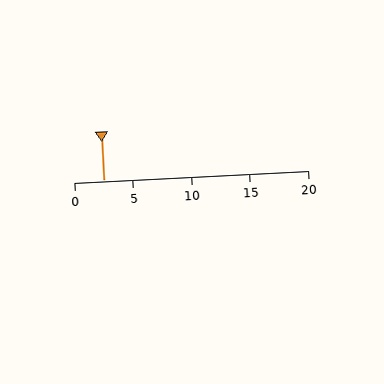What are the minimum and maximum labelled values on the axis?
The axis runs from 0 to 20.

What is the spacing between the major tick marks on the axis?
The major ticks are spaced 5 apart.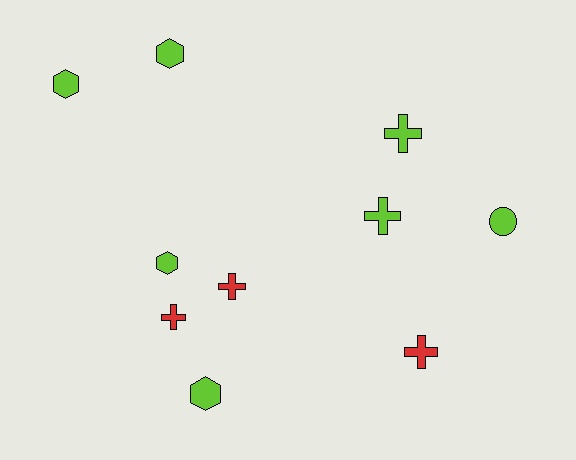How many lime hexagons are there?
There are 4 lime hexagons.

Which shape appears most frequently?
Cross, with 5 objects.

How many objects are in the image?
There are 10 objects.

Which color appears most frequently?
Lime, with 7 objects.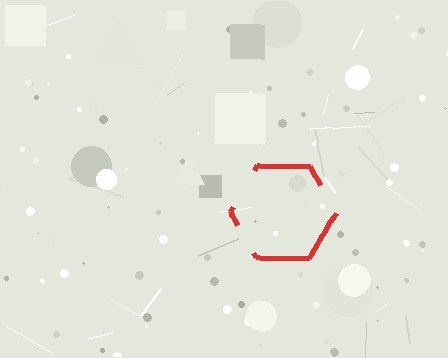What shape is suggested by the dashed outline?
The dashed outline suggests a hexagon.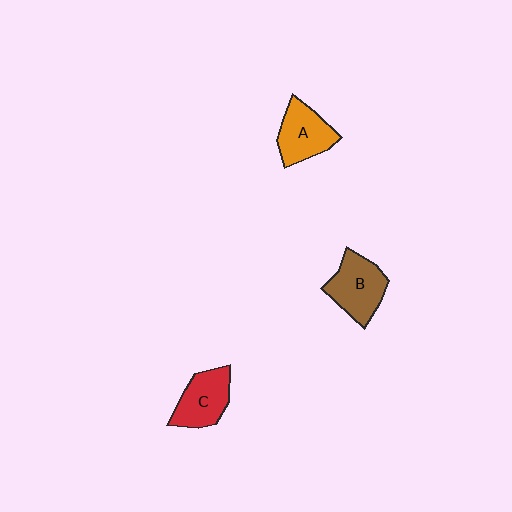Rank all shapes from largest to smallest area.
From largest to smallest: B (brown), A (orange), C (red).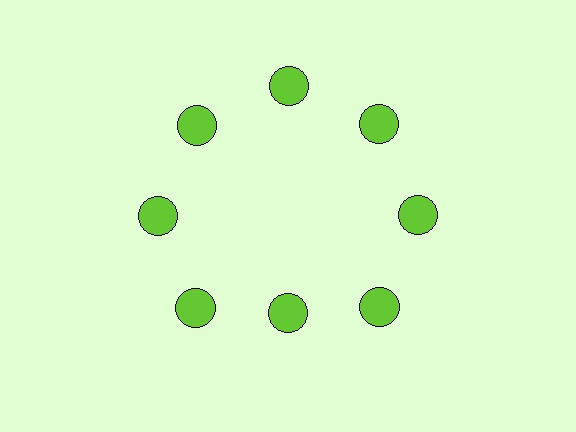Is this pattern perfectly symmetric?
No. The 8 lime circles are arranged in a ring, but one element near the 6 o'clock position is pulled inward toward the center, breaking the 8-fold rotational symmetry.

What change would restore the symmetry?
The symmetry would be restored by moving it outward, back onto the ring so that all 8 circles sit at equal angles and equal distance from the center.